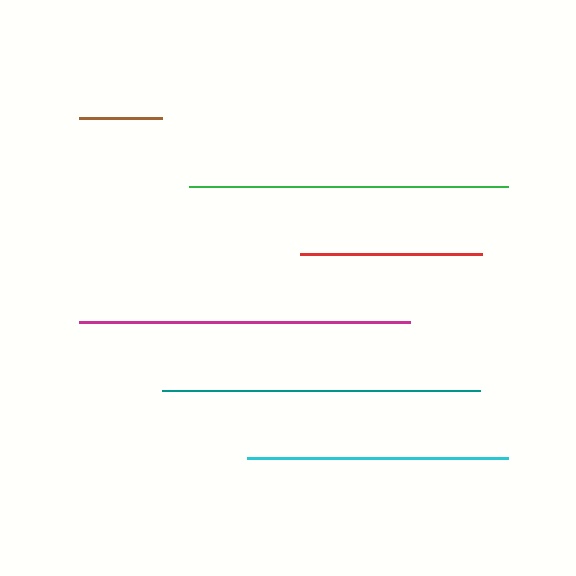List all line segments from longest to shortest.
From longest to shortest: magenta, green, teal, cyan, red, brown.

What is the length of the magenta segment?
The magenta segment is approximately 331 pixels long.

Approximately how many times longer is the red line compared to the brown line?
The red line is approximately 2.2 times the length of the brown line.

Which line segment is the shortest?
The brown line is the shortest at approximately 83 pixels.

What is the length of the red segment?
The red segment is approximately 182 pixels long.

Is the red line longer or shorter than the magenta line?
The magenta line is longer than the red line.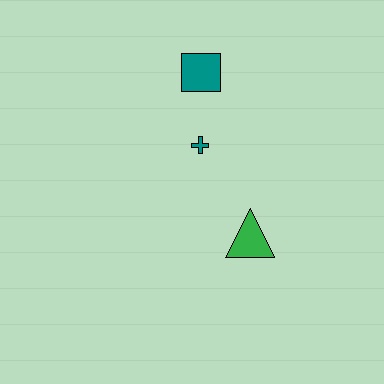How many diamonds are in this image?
There are no diamonds.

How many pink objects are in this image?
There are no pink objects.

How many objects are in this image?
There are 3 objects.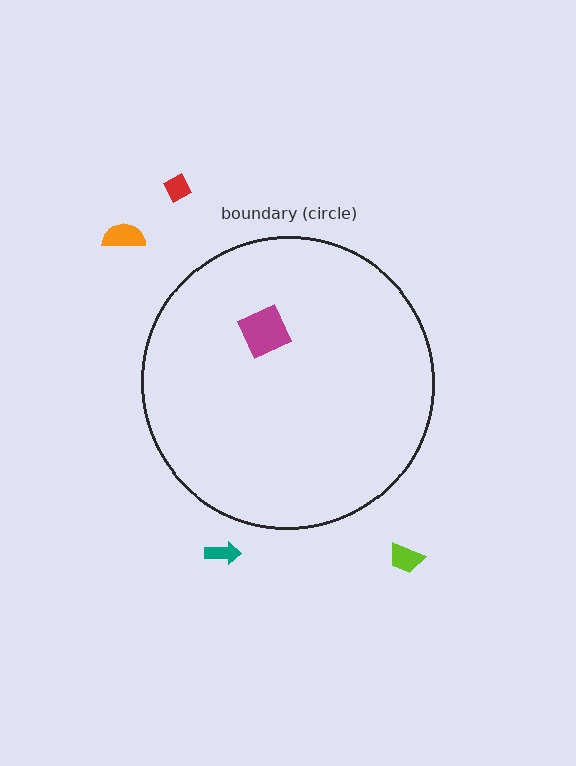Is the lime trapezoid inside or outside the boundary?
Outside.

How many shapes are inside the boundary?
1 inside, 4 outside.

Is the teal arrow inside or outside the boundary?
Outside.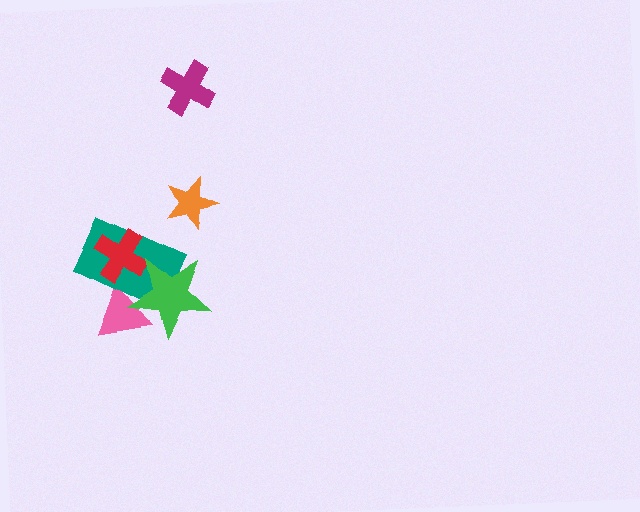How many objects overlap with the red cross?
2 objects overlap with the red cross.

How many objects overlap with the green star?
3 objects overlap with the green star.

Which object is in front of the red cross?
The green star is in front of the red cross.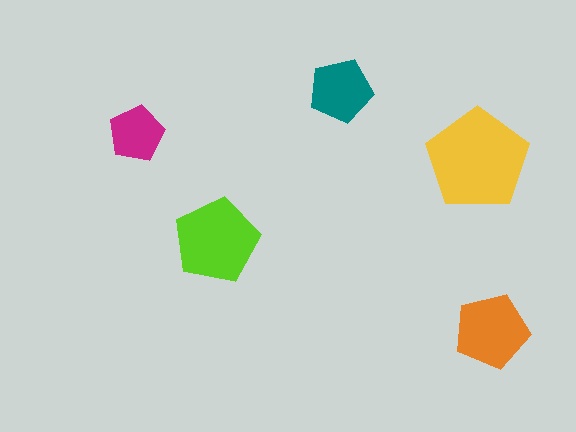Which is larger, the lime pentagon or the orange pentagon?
The lime one.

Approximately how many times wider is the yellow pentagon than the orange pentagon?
About 1.5 times wider.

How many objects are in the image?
There are 5 objects in the image.